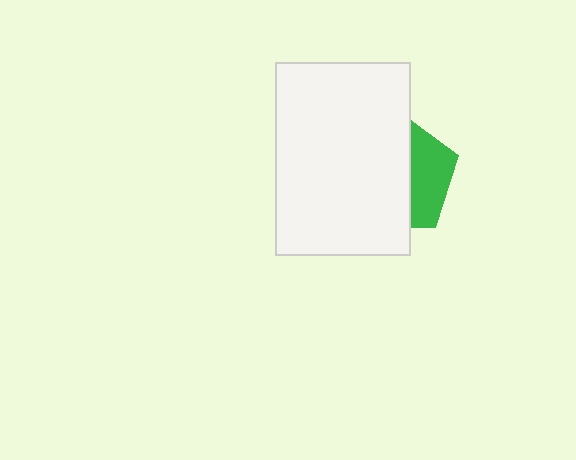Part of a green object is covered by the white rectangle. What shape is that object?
It is a pentagon.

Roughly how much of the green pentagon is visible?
A small part of it is visible (roughly 34%).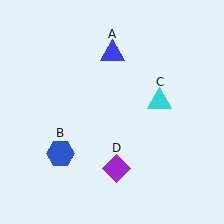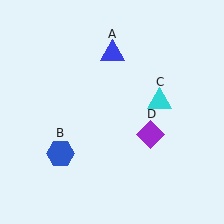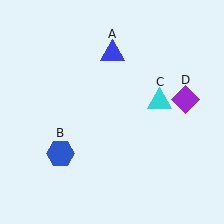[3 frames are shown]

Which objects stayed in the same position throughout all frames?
Blue triangle (object A) and blue hexagon (object B) and cyan triangle (object C) remained stationary.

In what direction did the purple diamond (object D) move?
The purple diamond (object D) moved up and to the right.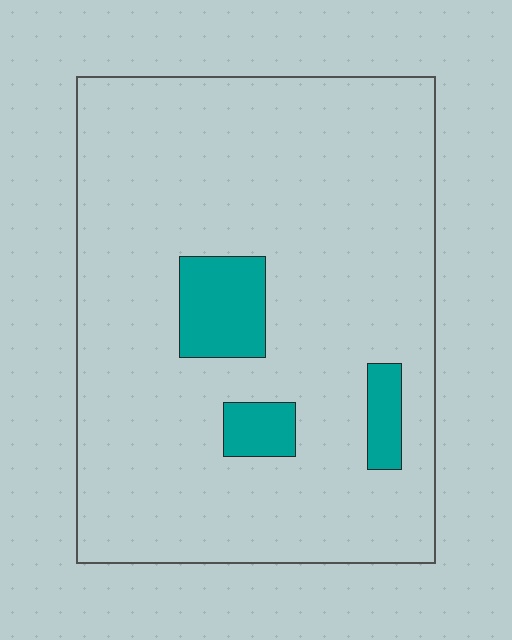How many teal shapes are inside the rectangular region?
3.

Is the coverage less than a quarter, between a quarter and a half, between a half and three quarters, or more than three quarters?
Less than a quarter.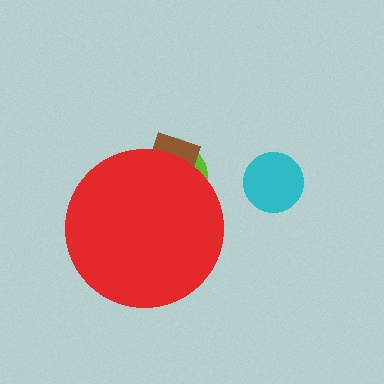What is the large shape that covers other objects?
A red circle.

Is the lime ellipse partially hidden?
Yes, the lime ellipse is partially hidden behind the red circle.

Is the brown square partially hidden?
Yes, the brown square is partially hidden behind the red circle.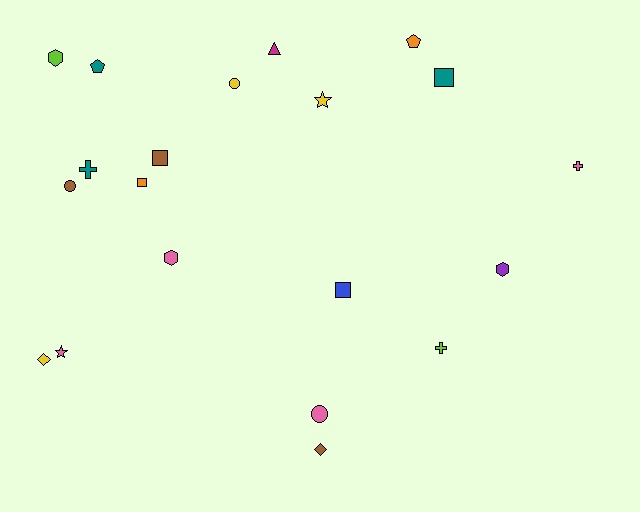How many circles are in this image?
There are 3 circles.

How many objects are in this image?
There are 20 objects.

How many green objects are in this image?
There are no green objects.